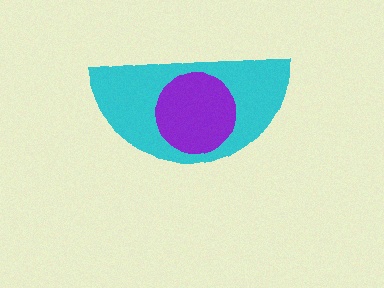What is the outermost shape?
The cyan semicircle.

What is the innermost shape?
The purple circle.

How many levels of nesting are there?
2.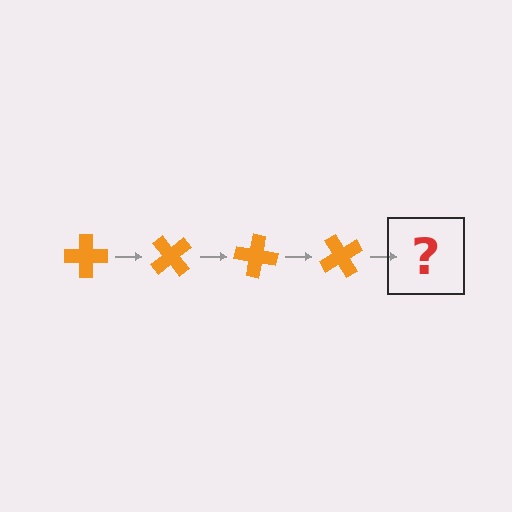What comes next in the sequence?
The next element should be an orange cross rotated 200 degrees.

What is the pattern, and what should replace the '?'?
The pattern is that the cross rotates 50 degrees each step. The '?' should be an orange cross rotated 200 degrees.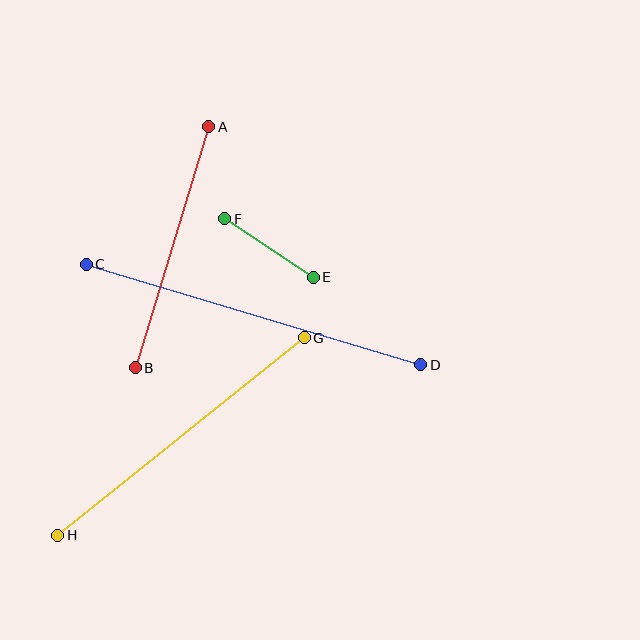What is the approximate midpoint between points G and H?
The midpoint is at approximately (181, 437) pixels.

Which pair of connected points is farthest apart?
Points C and D are farthest apart.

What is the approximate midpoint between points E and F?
The midpoint is at approximately (269, 248) pixels.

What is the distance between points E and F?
The distance is approximately 106 pixels.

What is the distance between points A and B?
The distance is approximately 252 pixels.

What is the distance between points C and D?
The distance is approximately 350 pixels.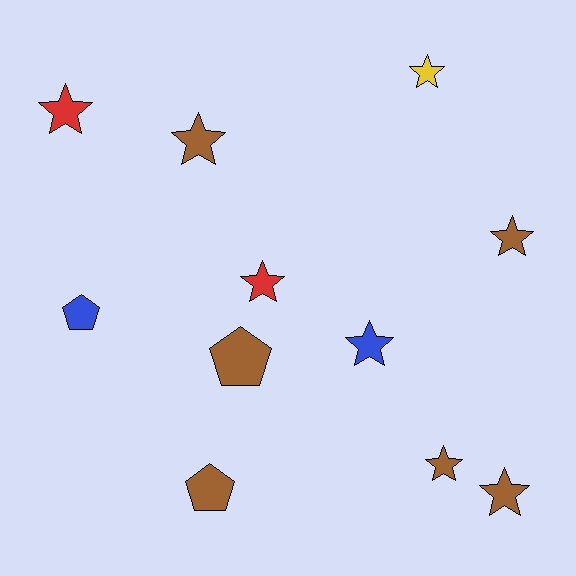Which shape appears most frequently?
Star, with 8 objects.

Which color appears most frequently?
Brown, with 6 objects.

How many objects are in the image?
There are 11 objects.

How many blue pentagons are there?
There is 1 blue pentagon.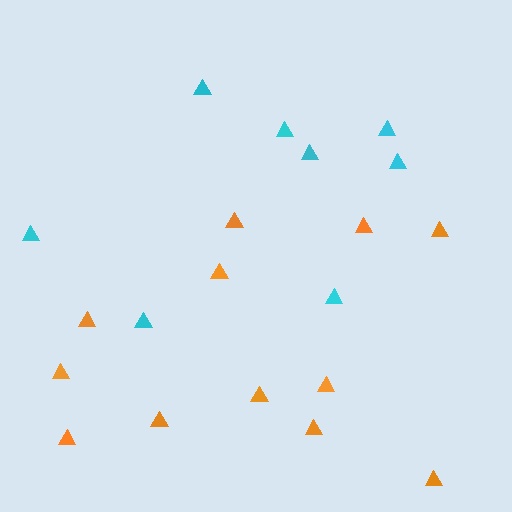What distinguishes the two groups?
There are 2 groups: one group of cyan triangles (8) and one group of orange triangles (12).